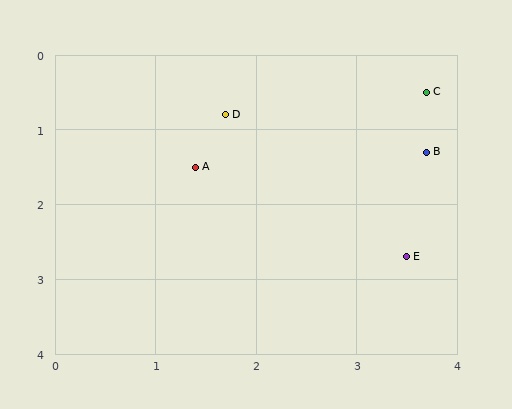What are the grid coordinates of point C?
Point C is at approximately (3.7, 0.5).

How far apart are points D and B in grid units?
Points D and B are about 2.1 grid units apart.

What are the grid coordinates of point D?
Point D is at approximately (1.7, 0.8).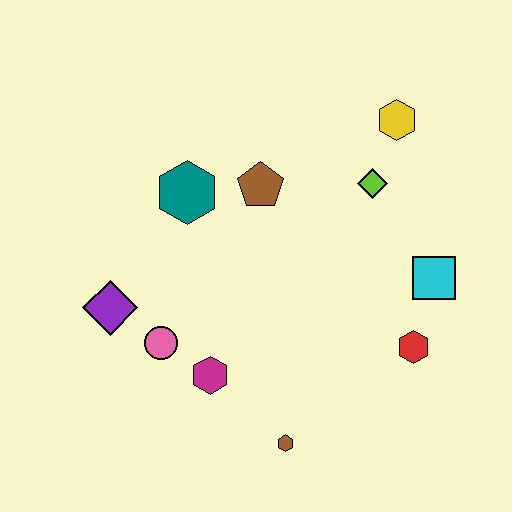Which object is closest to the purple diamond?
The pink circle is closest to the purple diamond.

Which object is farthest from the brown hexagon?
The yellow hexagon is farthest from the brown hexagon.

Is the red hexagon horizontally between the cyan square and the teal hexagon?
Yes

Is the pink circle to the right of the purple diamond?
Yes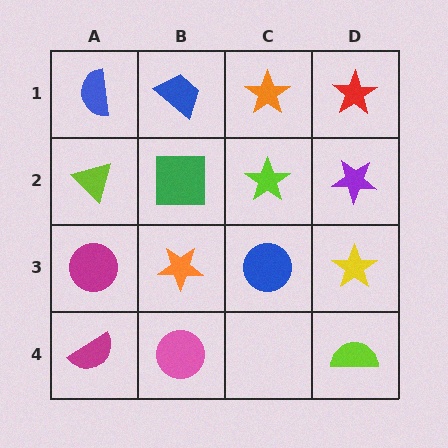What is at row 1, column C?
An orange star.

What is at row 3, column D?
A yellow star.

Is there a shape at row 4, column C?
No, that cell is empty.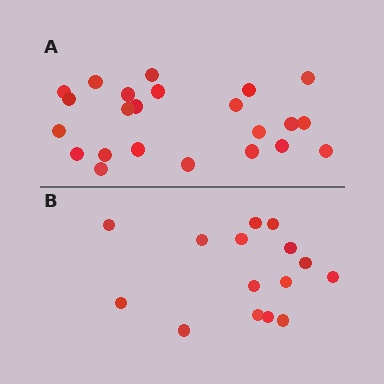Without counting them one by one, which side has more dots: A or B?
Region A (the top region) has more dots.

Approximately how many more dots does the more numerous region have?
Region A has roughly 8 or so more dots than region B.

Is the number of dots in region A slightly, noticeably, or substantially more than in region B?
Region A has substantially more. The ratio is roughly 1.5 to 1.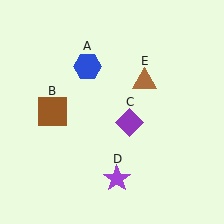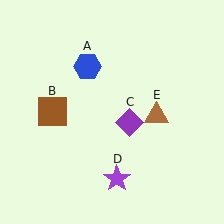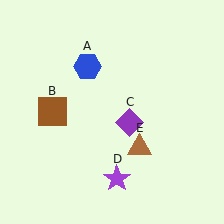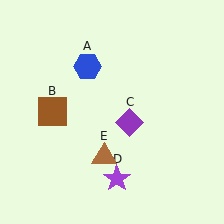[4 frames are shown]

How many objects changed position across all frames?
1 object changed position: brown triangle (object E).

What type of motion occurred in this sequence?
The brown triangle (object E) rotated clockwise around the center of the scene.